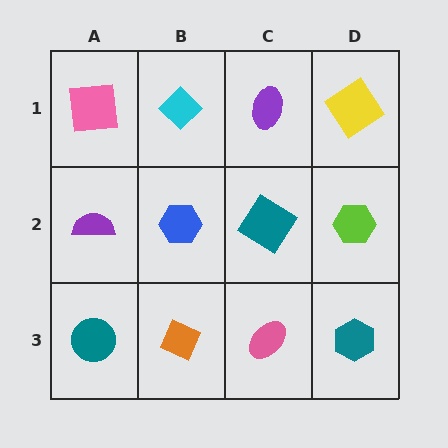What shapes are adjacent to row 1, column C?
A teal diamond (row 2, column C), a cyan diamond (row 1, column B), a yellow diamond (row 1, column D).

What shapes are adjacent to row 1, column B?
A blue hexagon (row 2, column B), a pink square (row 1, column A), a purple ellipse (row 1, column C).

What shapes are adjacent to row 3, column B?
A blue hexagon (row 2, column B), a teal circle (row 3, column A), a pink ellipse (row 3, column C).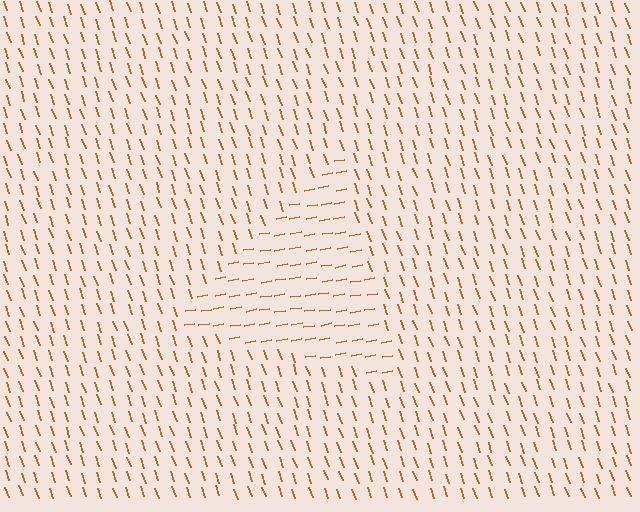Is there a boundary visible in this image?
Yes, there is a texture boundary formed by a change in line orientation.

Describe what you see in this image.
The image is filled with small brown line segments. A triangle region in the image has lines oriented differently from the surrounding lines, creating a visible texture boundary.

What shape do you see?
I see a triangle.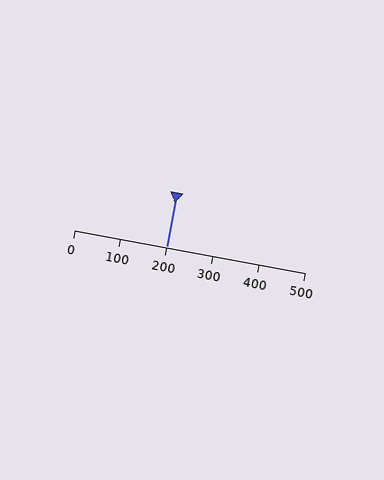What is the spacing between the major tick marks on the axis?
The major ticks are spaced 100 apart.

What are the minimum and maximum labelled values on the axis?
The axis runs from 0 to 500.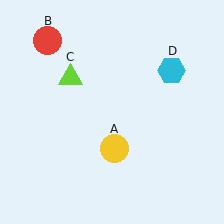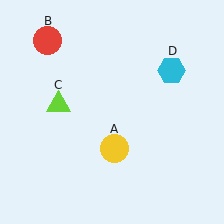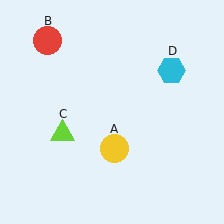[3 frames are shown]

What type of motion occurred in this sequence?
The lime triangle (object C) rotated counterclockwise around the center of the scene.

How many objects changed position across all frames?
1 object changed position: lime triangle (object C).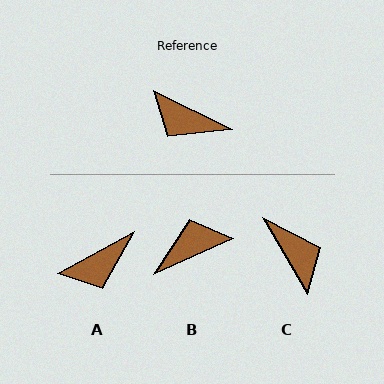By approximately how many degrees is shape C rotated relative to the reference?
Approximately 147 degrees counter-clockwise.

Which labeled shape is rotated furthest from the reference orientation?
C, about 147 degrees away.